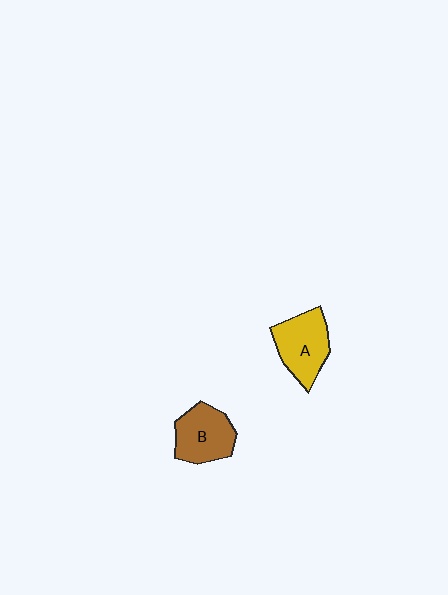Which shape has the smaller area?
Shape B (brown).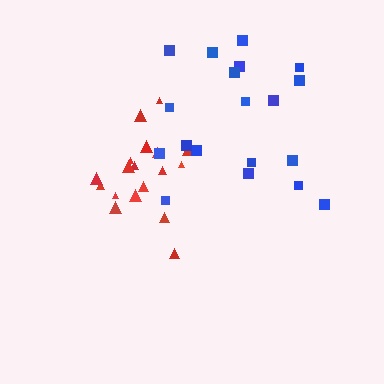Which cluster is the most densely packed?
Red.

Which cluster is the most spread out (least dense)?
Blue.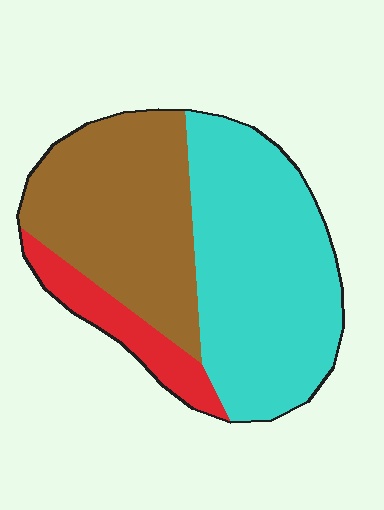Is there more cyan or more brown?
Cyan.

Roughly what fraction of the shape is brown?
Brown takes up about three eighths (3/8) of the shape.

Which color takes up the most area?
Cyan, at roughly 50%.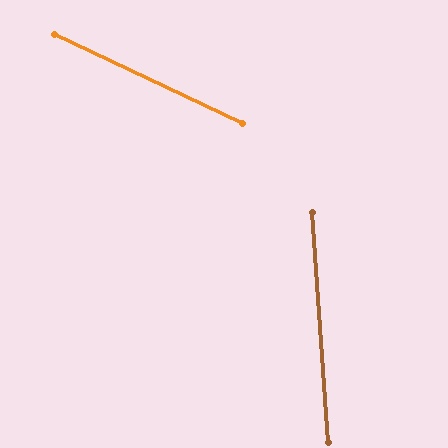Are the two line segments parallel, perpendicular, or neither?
Neither parallel nor perpendicular — they differ by about 61°.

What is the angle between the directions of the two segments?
Approximately 61 degrees.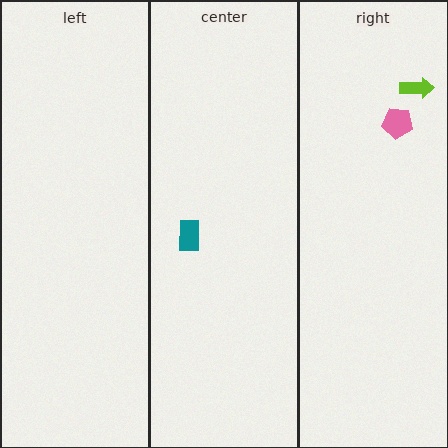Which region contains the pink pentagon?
The right region.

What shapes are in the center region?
The teal rectangle.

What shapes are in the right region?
The lime arrow, the pink pentagon.